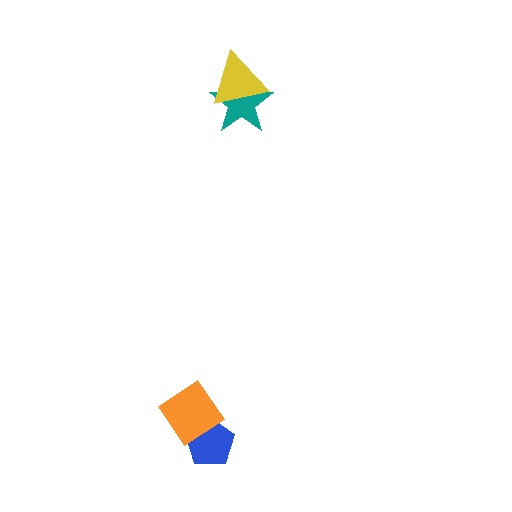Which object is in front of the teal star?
The yellow triangle is in front of the teal star.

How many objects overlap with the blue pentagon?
1 object overlaps with the blue pentagon.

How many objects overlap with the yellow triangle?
1 object overlaps with the yellow triangle.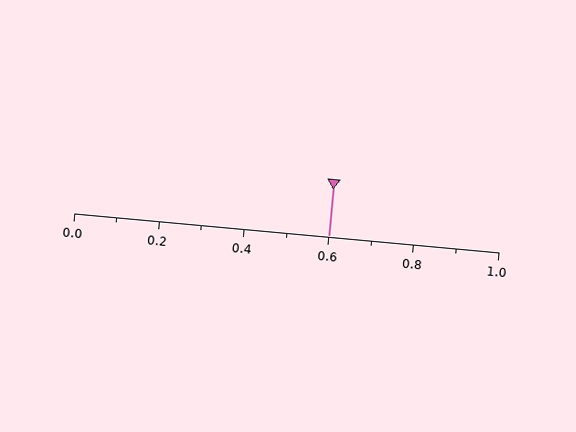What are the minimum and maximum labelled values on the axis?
The axis runs from 0.0 to 1.0.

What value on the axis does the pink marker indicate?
The marker indicates approximately 0.6.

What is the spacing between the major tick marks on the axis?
The major ticks are spaced 0.2 apart.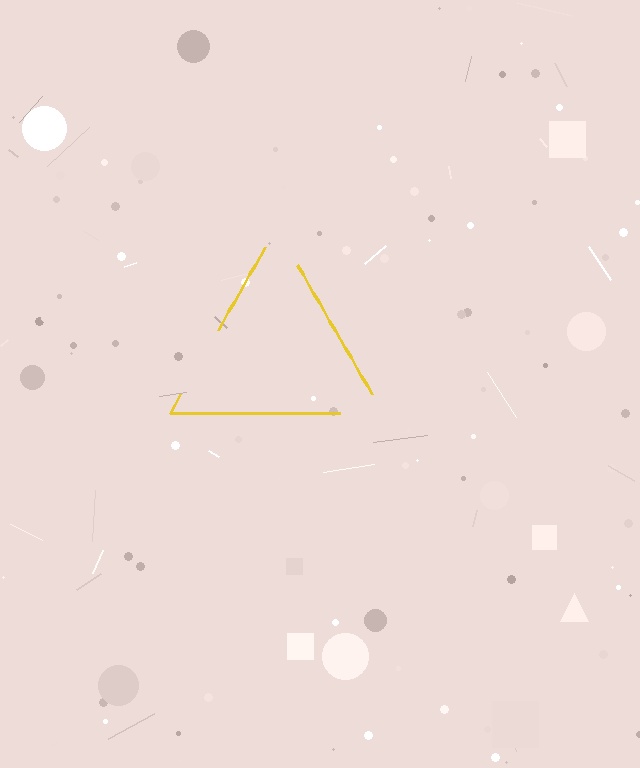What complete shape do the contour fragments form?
The contour fragments form a triangle.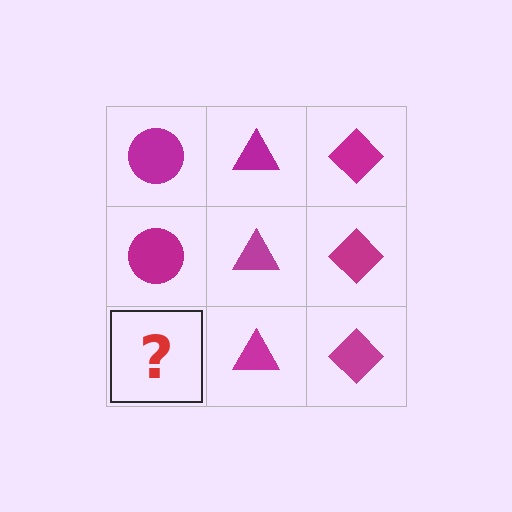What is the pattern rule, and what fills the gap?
The rule is that each column has a consistent shape. The gap should be filled with a magenta circle.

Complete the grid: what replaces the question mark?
The question mark should be replaced with a magenta circle.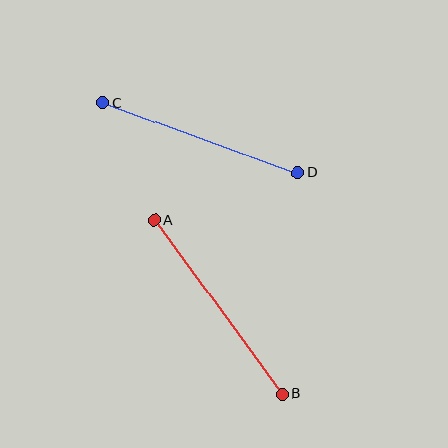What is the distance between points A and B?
The distance is approximately 216 pixels.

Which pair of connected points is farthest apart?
Points A and B are farthest apart.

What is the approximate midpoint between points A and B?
The midpoint is at approximately (218, 307) pixels.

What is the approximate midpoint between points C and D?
The midpoint is at approximately (200, 138) pixels.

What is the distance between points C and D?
The distance is approximately 207 pixels.